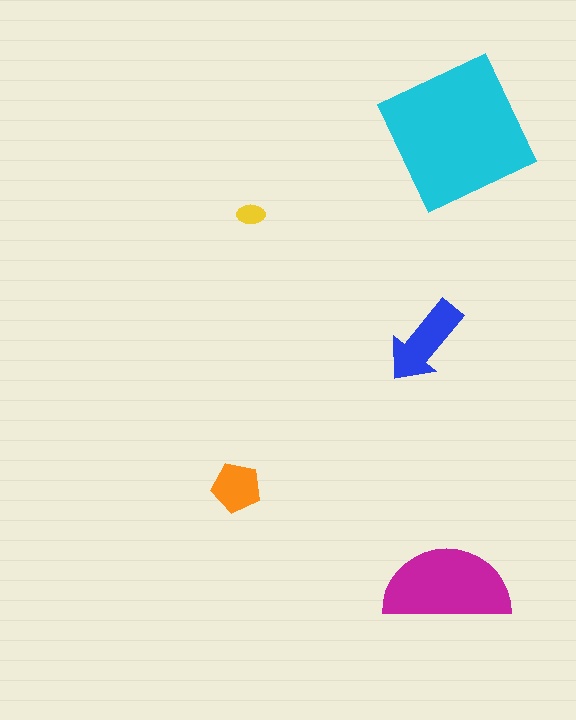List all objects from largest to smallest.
The cyan square, the magenta semicircle, the blue arrow, the orange pentagon, the yellow ellipse.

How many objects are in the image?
There are 5 objects in the image.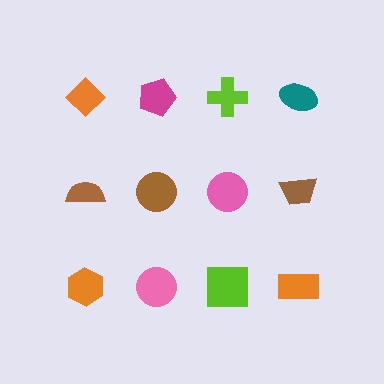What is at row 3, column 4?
An orange rectangle.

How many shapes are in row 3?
4 shapes.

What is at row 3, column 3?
A lime square.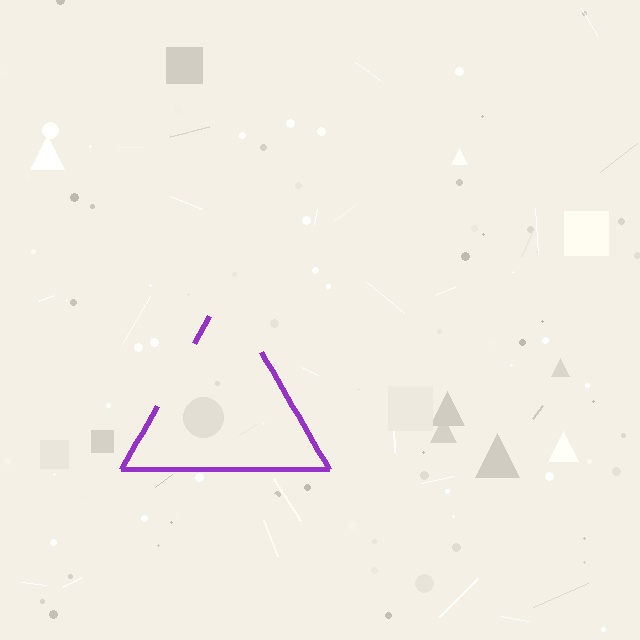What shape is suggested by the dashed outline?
The dashed outline suggests a triangle.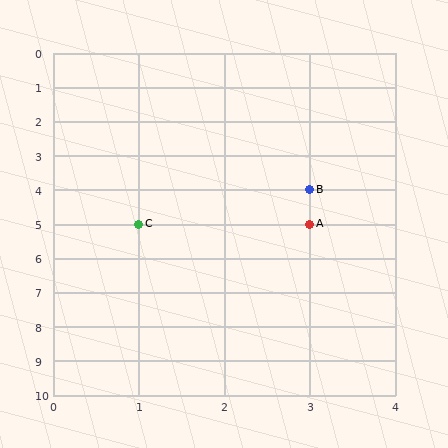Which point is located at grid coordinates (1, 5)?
Point C is at (1, 5).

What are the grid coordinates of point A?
Point A is at grid coordinates (3, 5).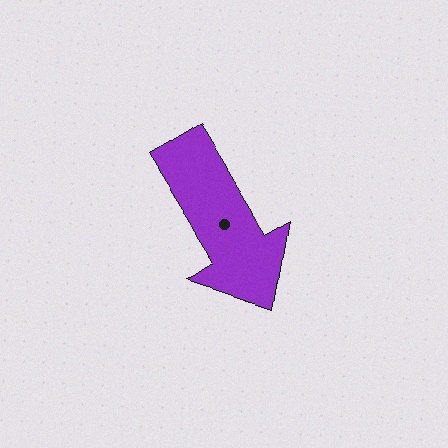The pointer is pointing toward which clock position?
Roughly 5 o'clock.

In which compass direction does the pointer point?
Southeast.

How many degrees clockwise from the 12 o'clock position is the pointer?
Approximately 148 degrees.